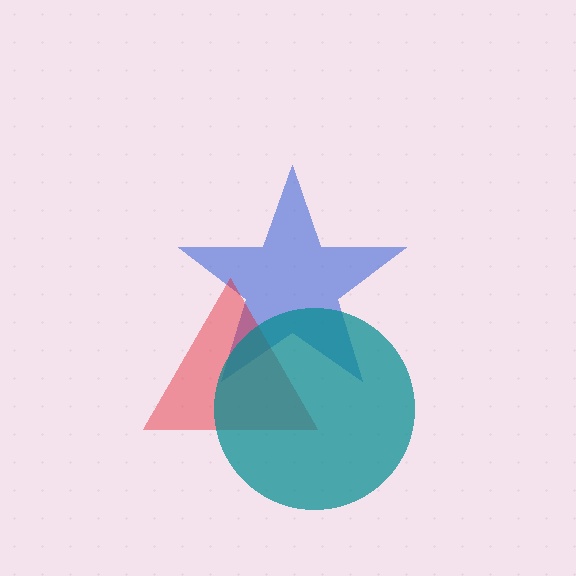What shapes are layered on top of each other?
The layered shapes are: a blue star, a red triangle, a teal circle.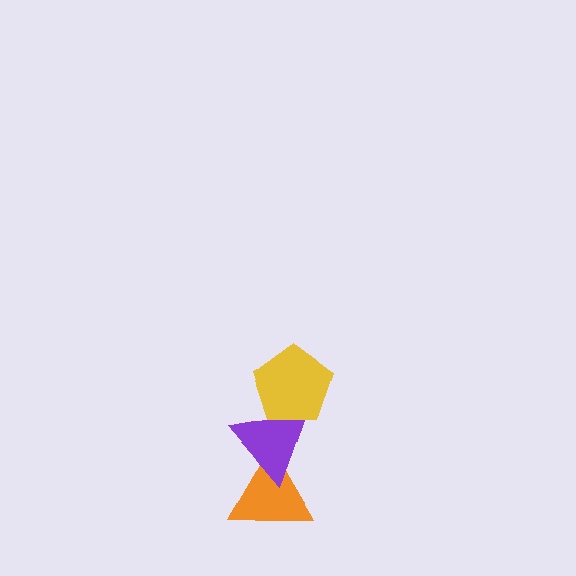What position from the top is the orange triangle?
The orange triangle is 3rd from the top.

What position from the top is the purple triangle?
The purple triangle is 2nd from the top.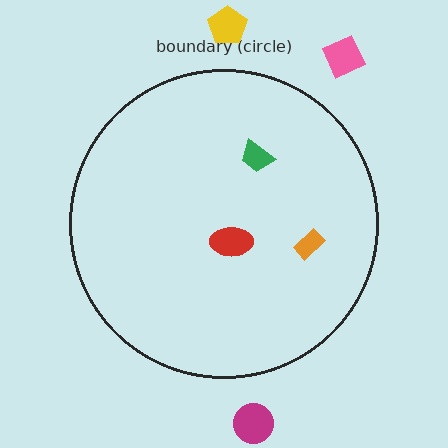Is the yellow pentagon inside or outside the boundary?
Outside.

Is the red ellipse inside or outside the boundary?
Inside.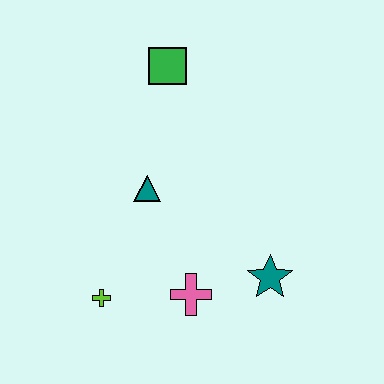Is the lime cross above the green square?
No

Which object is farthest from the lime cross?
The green square is farthest from the lime cross.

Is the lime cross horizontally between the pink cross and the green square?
No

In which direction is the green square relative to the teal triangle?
The green square is above the teal triangle.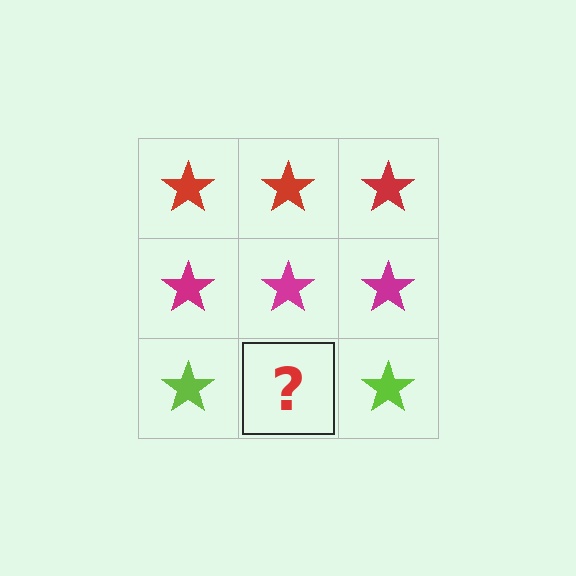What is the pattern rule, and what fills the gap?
The rule is that each row has a consistent color. The gap should be filled with a lime star.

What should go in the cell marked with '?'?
The missing cell should contain a lime star.